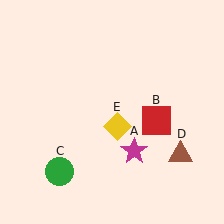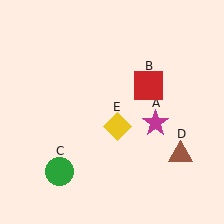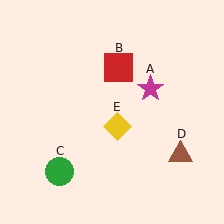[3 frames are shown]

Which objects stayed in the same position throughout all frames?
Green circle (object C) and brown triangle (object D) and yellow diamond (object E) remained stationary.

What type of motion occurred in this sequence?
The magenta star (object A), red square (object B) rotated counterclockwise around the center of the scene.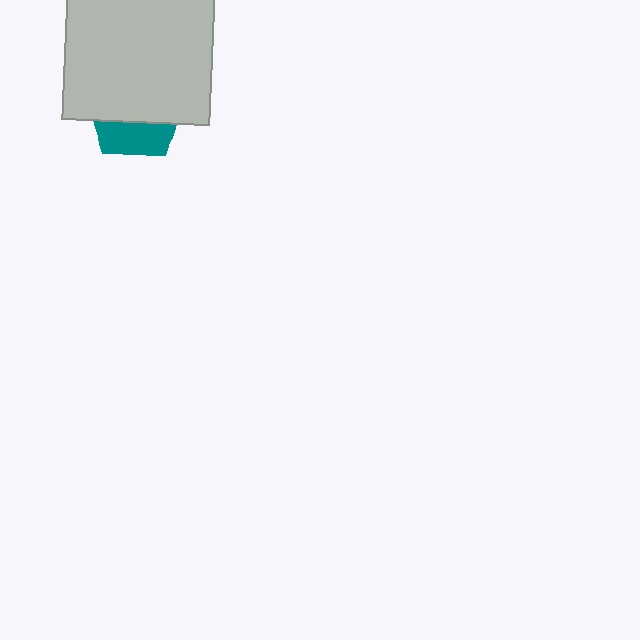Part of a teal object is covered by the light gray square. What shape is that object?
It is a pentagon.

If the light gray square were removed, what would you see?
You would see the complete teal pentagon.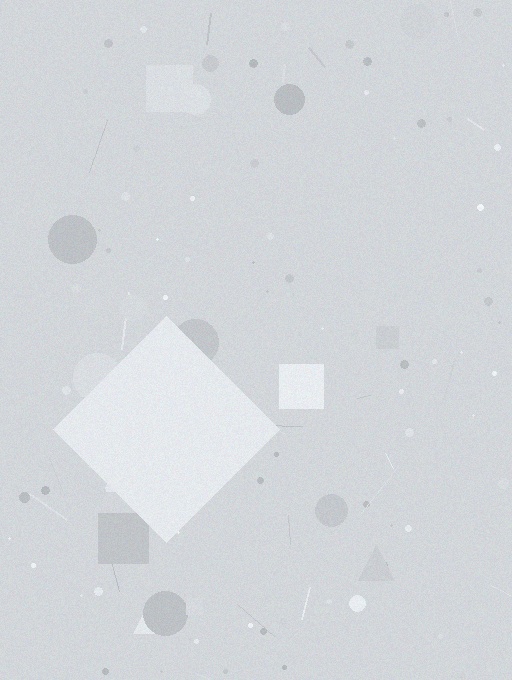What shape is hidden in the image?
A diamond is hidden in the image.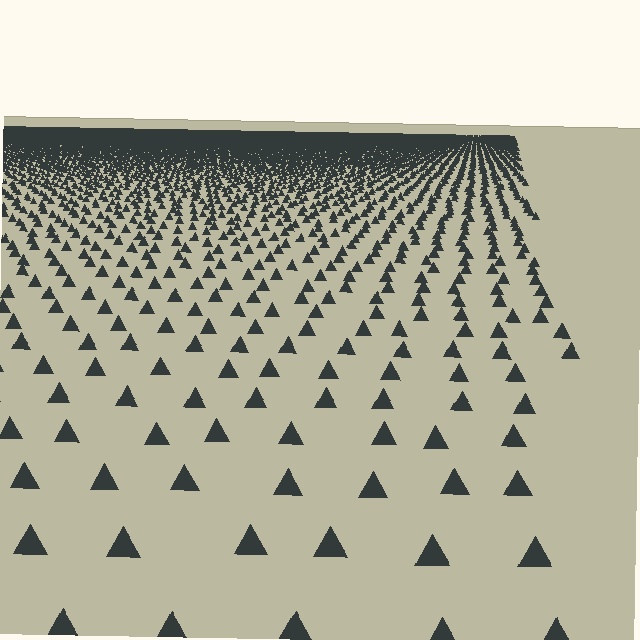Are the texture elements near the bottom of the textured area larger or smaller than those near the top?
Larger. Near the bottom, elements are closer to the viewer and appear at a bigger on-screen size.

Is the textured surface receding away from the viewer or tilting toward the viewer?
The surface is receding away from the viewer. Texture elements get smaller and denser toward the top.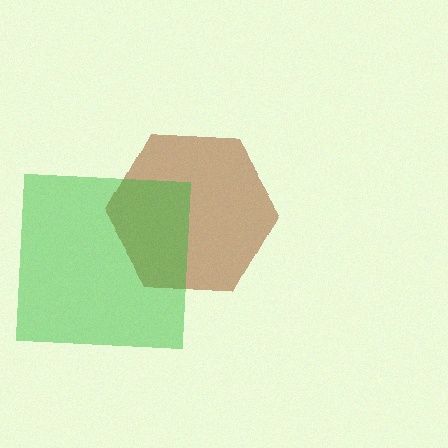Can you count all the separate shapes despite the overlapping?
Yes, there are 2 separate shapes.